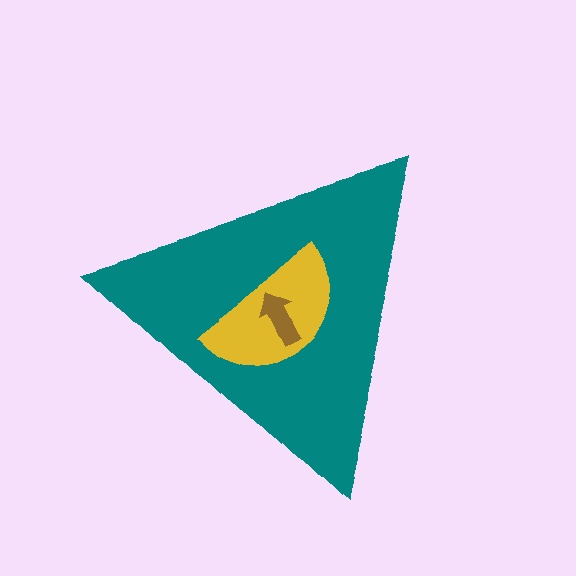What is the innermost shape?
The brown arrow.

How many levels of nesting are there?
3.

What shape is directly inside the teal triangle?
The yellow semicircle.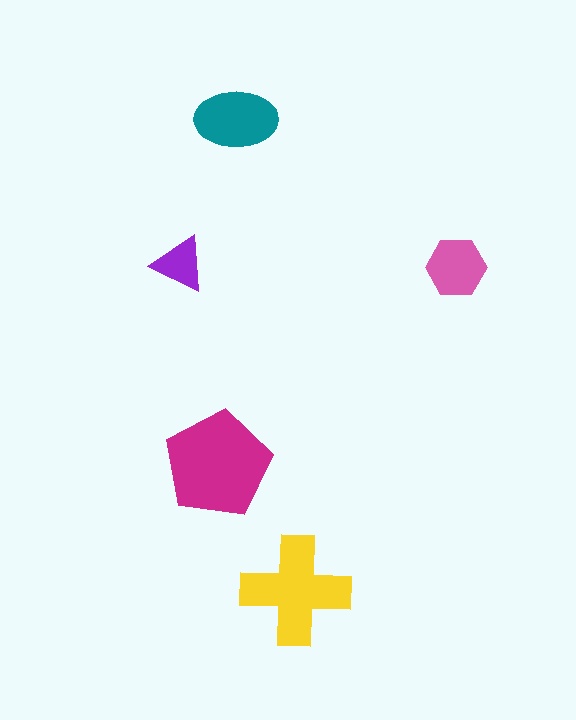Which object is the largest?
The magenta pentagon.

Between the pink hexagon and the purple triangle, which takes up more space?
The pink hexagon.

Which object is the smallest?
The purple triangle.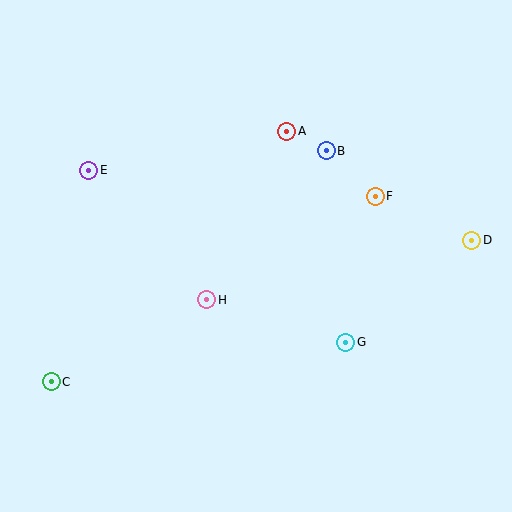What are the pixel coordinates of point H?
Point H is at (207, 300).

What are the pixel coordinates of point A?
Point A is at (287, 131).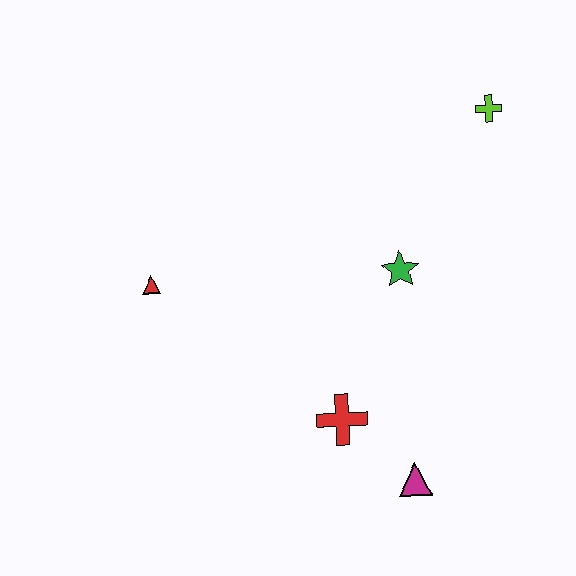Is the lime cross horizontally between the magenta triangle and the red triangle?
No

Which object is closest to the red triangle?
The red cross is closest to the red triangle.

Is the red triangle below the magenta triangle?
No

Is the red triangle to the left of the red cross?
Yes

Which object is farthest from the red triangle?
The lime cross is farthest from the red triangle.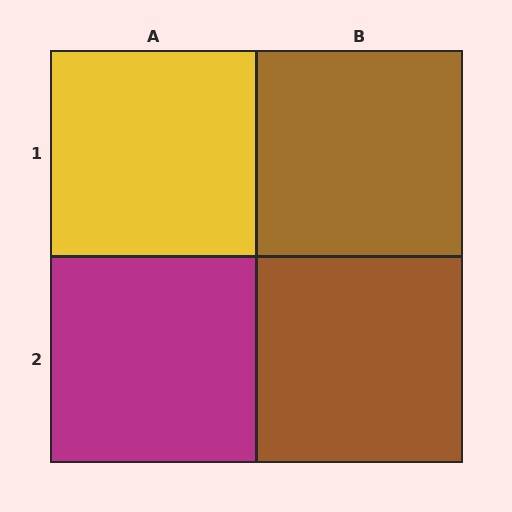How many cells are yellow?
1 cell is yellow.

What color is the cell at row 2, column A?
Magenta.